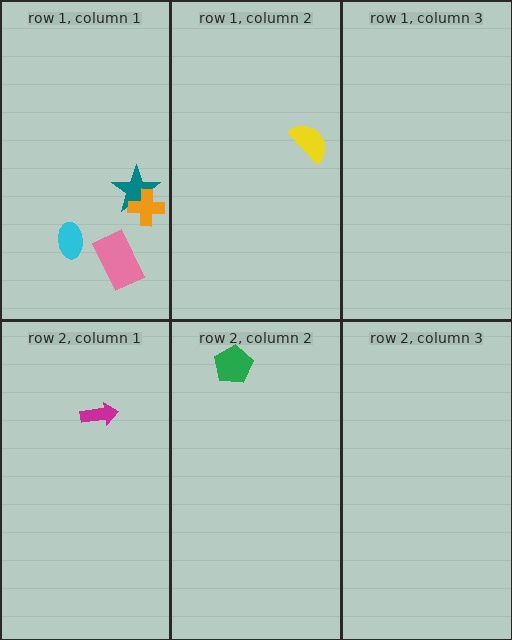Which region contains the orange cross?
The row 1, column 1 region.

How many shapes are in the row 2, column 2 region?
1.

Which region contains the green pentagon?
The row 2, column 2 region.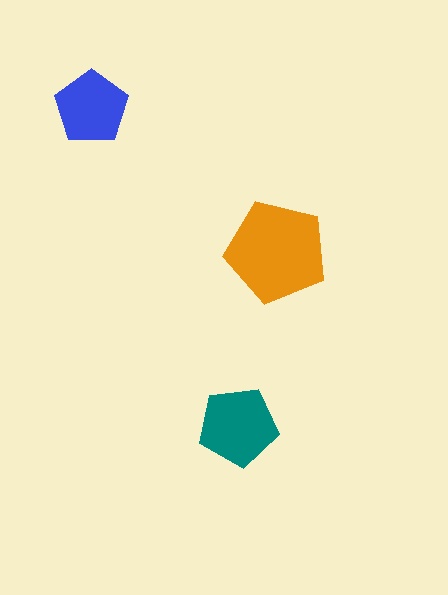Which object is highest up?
The blue pentagon is topmost.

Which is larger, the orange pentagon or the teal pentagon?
The orange one.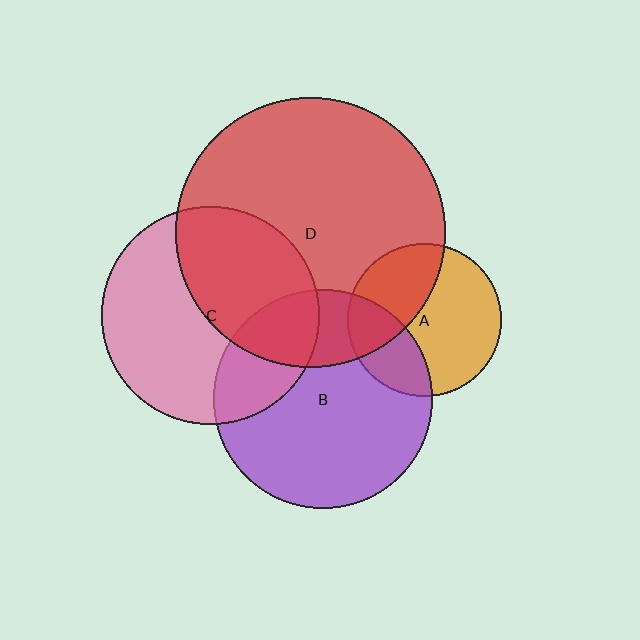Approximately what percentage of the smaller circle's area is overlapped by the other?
Approximately 25%.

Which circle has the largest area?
Circle D (red).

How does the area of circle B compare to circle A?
Approximately 2.0 times.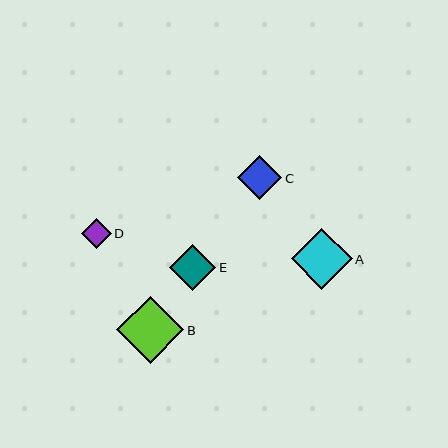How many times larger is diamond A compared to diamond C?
Diamond A is approximately 1.4 times the size of diamond C.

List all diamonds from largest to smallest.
From largest to smallest: B, A, E, C, D.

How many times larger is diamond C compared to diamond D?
Diamond C is approximately 1.5 times the size of diamond D.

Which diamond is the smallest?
Diamond D is the smallest with a size of approximately 30 pixels.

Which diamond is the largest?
Diamond B is the largest with a size of approximately 67 pixels.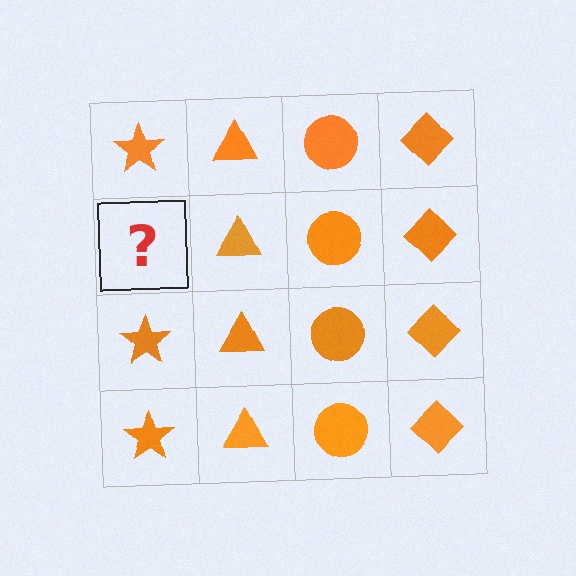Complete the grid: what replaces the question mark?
The question mark should be replaced with an orange star.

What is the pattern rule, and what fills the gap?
The rule is that each column has a consistent shape. The gap should be filled with an orange star.